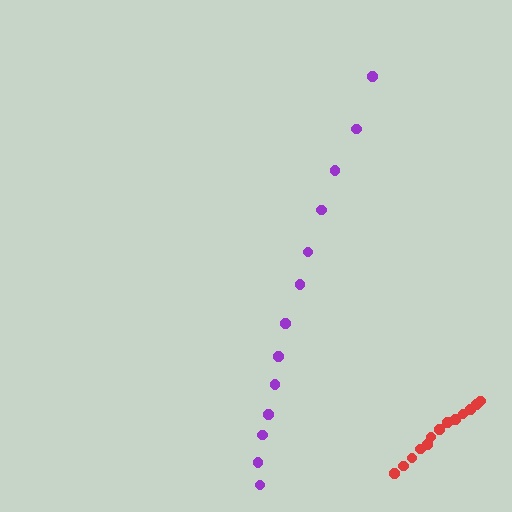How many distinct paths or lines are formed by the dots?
There are 2 distinct paths.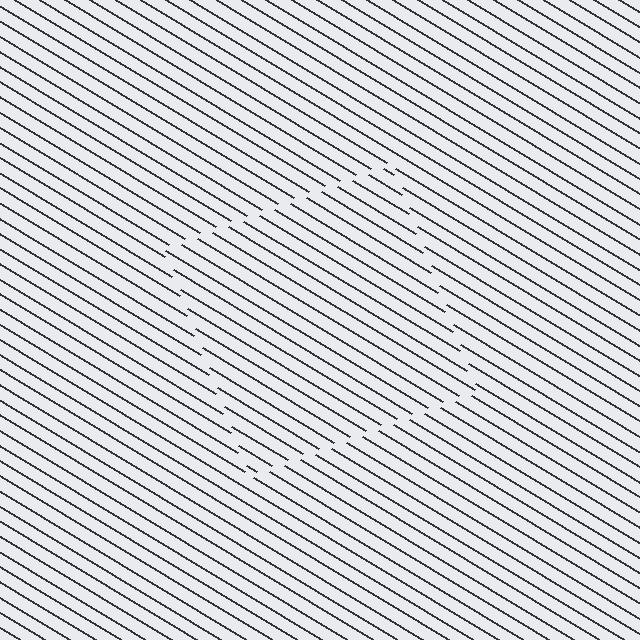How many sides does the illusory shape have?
4 sides — the line-ends trace a square.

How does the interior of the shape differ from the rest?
The interior of the shape contains the same grating, shifted by half a period — the contour is defined by the phase discontinuity where line-ends from the inner and outer gratings abut.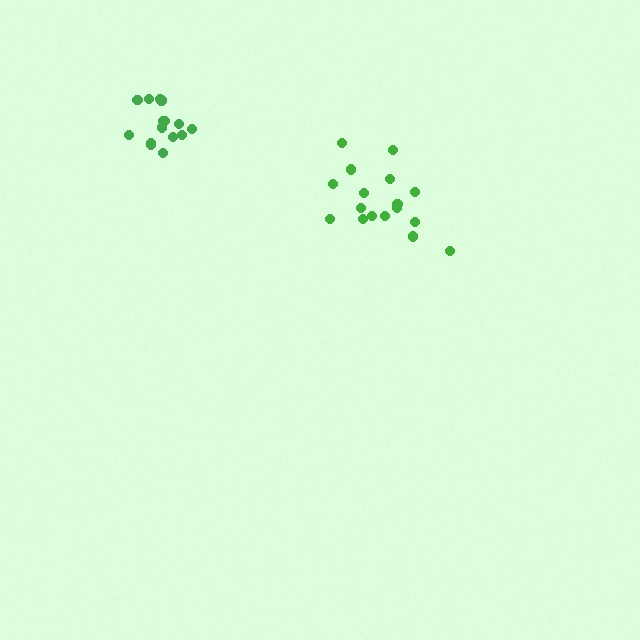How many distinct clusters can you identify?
There are 2 distinct clusters.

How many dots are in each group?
Group 1: 17 dots, Group 2: 17 dots (34 total).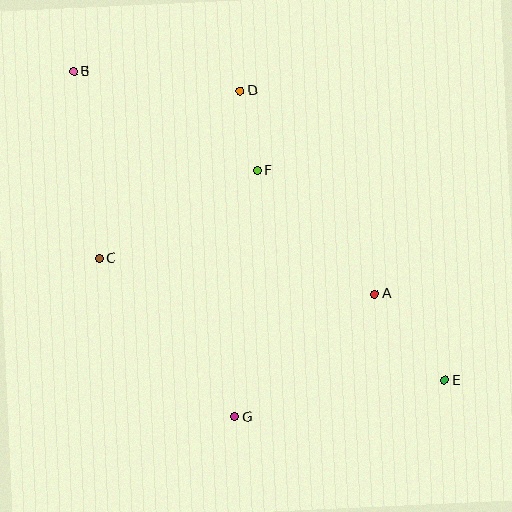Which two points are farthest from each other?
Points B and E are farthest from each other.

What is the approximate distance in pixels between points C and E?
The distance between C and E is approximately 366 pixels.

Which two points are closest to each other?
Points D and F are closest to each other.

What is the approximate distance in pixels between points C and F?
The distance between C and F is approximately 181 pixels.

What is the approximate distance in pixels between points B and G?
The distance between B and G is approximately 381 pixels.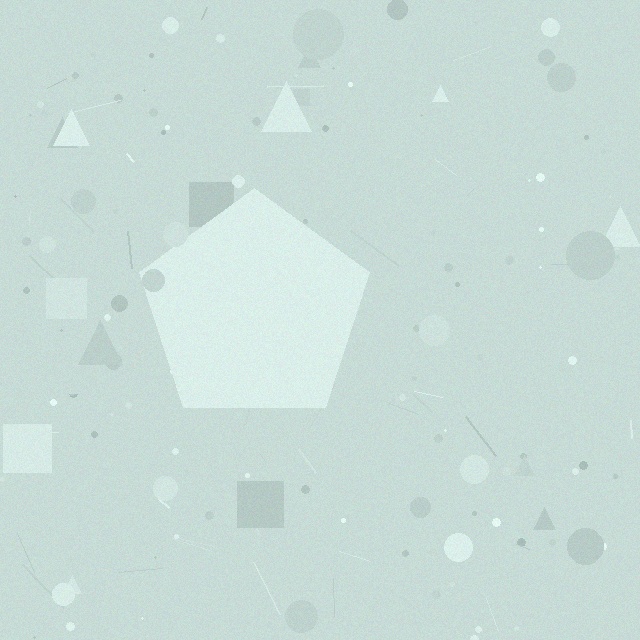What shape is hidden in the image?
A pentagon is hidden in the image.